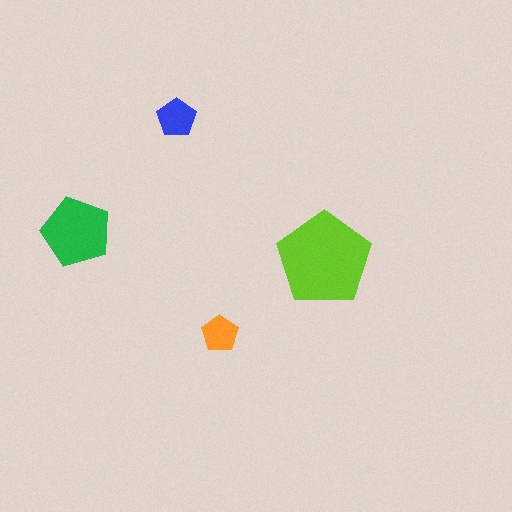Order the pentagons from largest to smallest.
the lime one, the green one, the blue one, the orange one.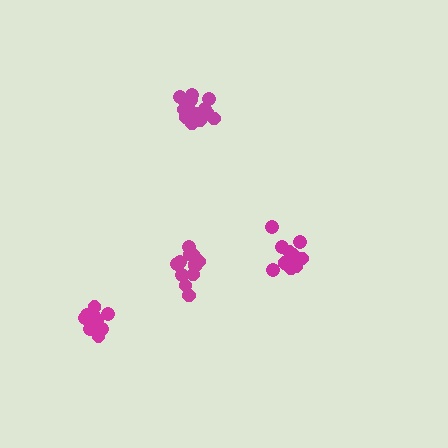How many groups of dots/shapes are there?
There are 4 groups.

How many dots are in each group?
Group 1: 11 dots, Group 2: 13 dots, Group 3: 12 dots, Group 4: 16 dots (52 total).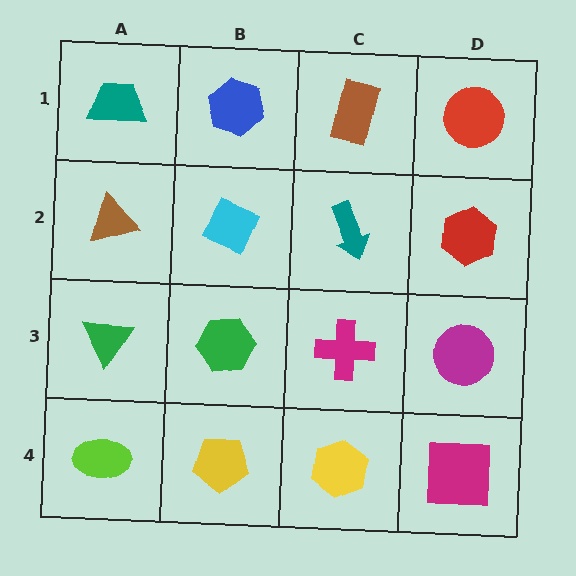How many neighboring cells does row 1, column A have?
2.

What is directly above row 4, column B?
A green hexagon.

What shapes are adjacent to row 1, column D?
A red hexagon (row 2, column D), a brown rectangle (row 1, column C).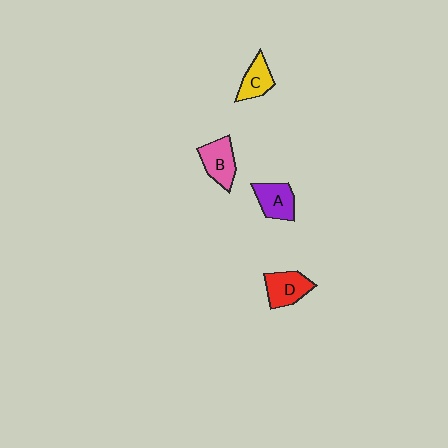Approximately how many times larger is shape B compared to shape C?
Approximately 1.3 times.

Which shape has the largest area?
Shape D (red).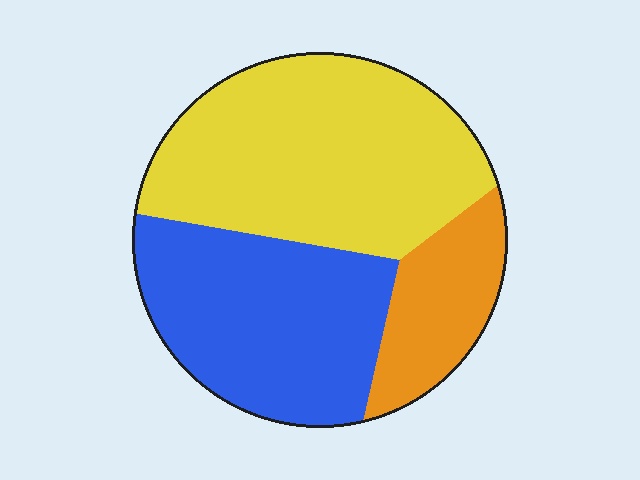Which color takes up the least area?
Orange, at roughly 15%.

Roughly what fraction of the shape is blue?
Blue takes up between a quarter and a half of the shape.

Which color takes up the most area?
Yellow, at roughly 45%.